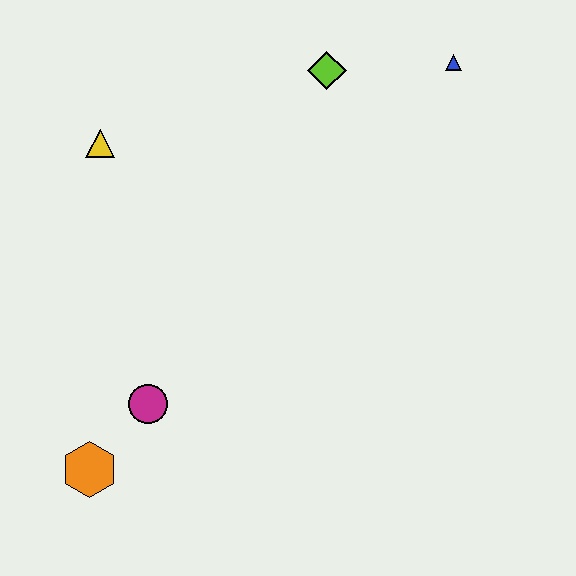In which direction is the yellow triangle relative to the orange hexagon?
The yellow triangle is above the orange hexagon.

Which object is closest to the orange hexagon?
The magenta circle is closest to the orange hexagon.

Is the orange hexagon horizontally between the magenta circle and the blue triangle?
No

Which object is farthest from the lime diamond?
The orange hexagon is farthest from the lime diamond.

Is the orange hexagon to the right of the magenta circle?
No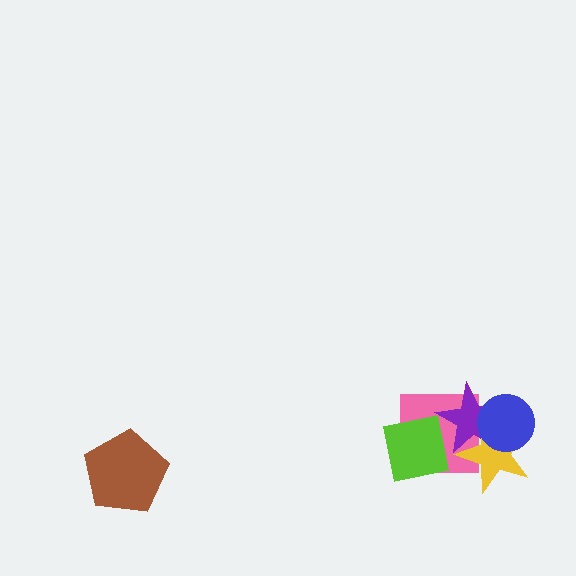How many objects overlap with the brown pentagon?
0 objects overlap with the brown pentagon.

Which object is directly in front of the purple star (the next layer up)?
The yellow star is directly in front of the purple star.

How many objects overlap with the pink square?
3 objects overlap with the pink square.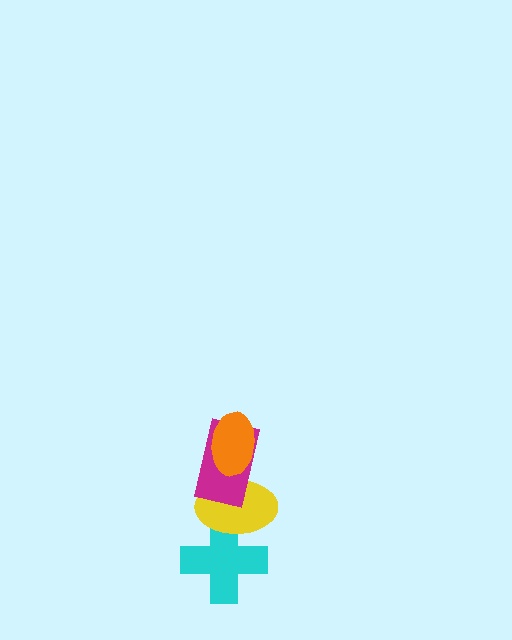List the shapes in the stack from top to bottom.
From top to bottom: the orange ellipse, the magenta rectangle, the yellow ellipse, the cyan cross.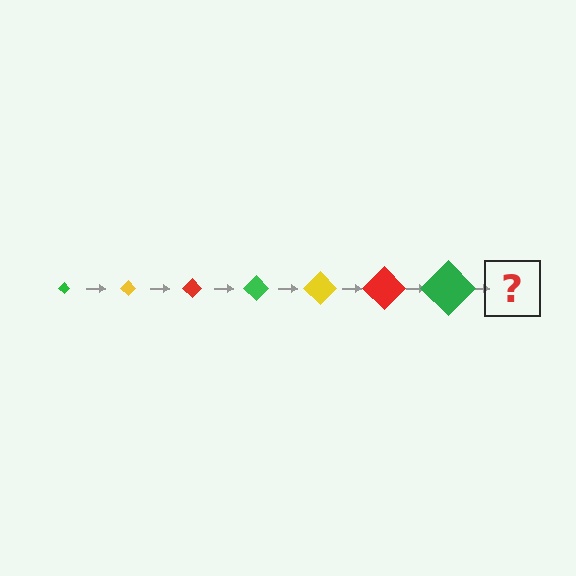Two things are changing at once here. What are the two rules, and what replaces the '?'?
The two rules are that the diamond grows larger each step and the color cycles through green, yellow, and red. The '?' should be a yellow diamond, larger than the previous one.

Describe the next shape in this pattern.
It should be a yellow diamond, larger than the previous one.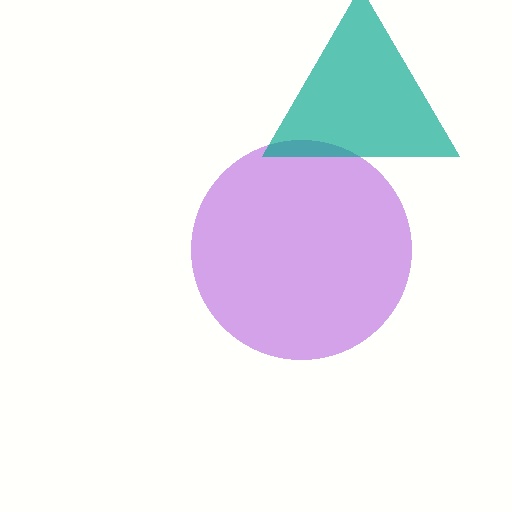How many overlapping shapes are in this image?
There are 2 overlapping shapes in the image.